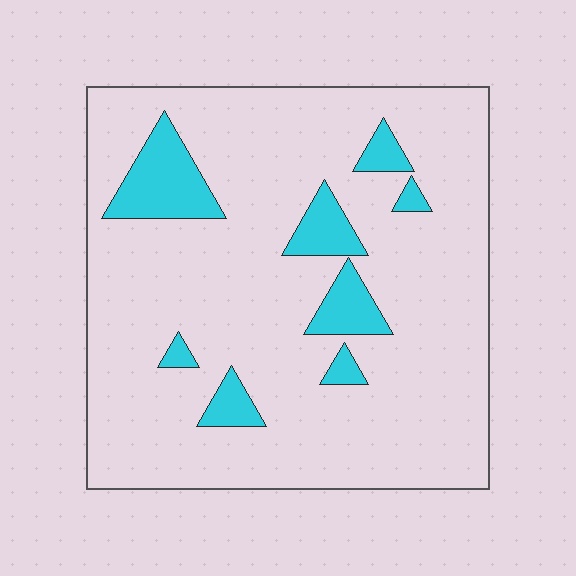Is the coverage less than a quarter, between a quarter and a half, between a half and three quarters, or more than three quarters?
Less than a quarter.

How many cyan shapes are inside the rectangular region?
8.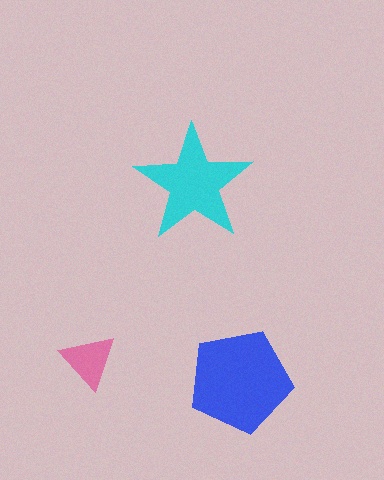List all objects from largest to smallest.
The blue pentagon, the cyan star, the pink triangle.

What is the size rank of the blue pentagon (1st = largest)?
1st.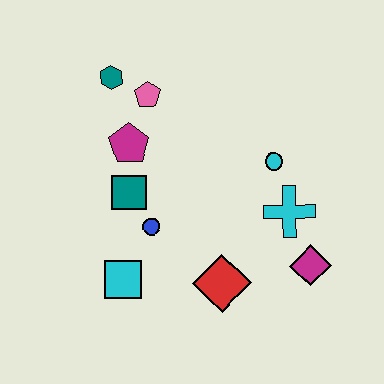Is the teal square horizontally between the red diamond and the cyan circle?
No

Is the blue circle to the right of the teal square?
Yes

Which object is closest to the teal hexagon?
The pink pentagon is closest to the teal hexagon.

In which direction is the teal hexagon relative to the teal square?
The teal hexagon is above the teal square.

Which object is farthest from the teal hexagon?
The magenta diamond is farthest from the teal hexagon.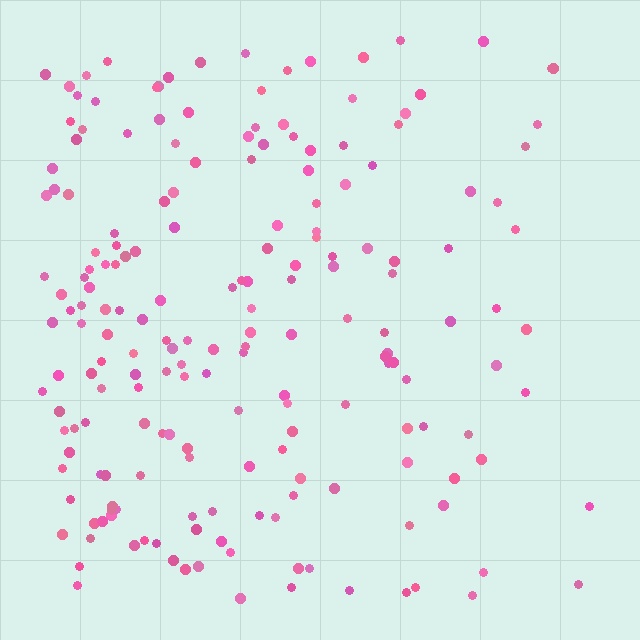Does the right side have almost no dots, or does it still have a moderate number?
Still a moderate number, just noticeably fewer than the left.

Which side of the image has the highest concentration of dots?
The left.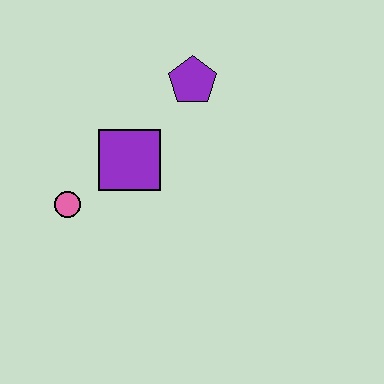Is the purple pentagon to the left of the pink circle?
No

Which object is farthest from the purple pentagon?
The pink circle is farthest from the purple pentagon.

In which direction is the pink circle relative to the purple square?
The pink circle is to the left of the purple square.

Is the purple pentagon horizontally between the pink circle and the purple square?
No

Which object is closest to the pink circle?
The purple square is closest to the pink circle.